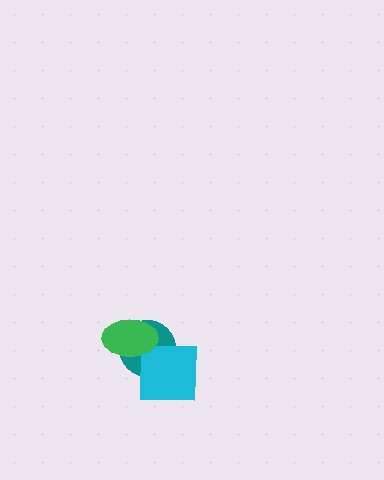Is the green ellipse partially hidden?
No, no other shape covers it.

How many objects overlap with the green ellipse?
2 objects overlap with the green ellipse.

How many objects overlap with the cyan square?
2 objects overlap with the cyan square.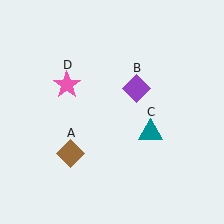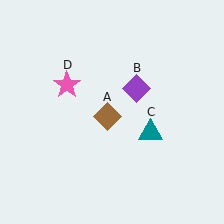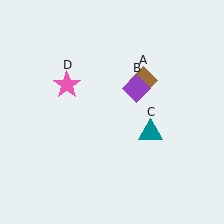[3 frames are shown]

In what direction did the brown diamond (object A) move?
The brown diamond (object A) moved up and to the right.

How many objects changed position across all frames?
1 object changed position: brown diamond (object A).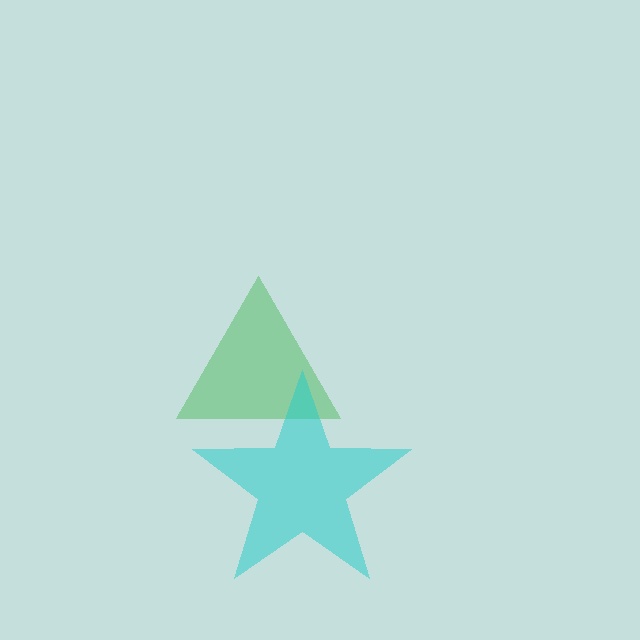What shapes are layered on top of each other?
The layered shapes are: a green triangle, a cyan star.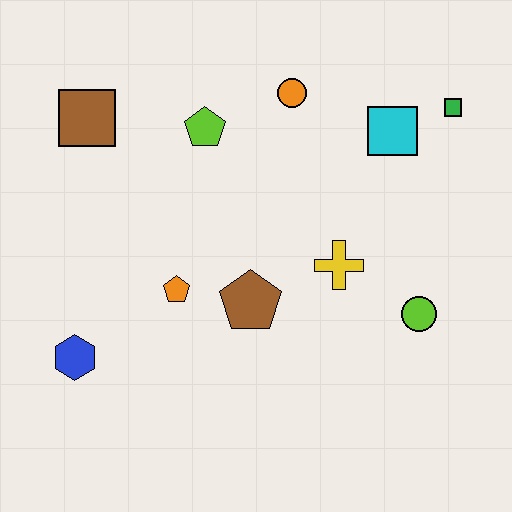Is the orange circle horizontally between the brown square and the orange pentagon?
No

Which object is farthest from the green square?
The blue hexagon is farthest from the green square.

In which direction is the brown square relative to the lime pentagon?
The brown square is to the left of the lime pentagon.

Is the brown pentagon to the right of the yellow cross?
No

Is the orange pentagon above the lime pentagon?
No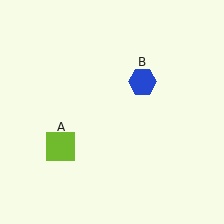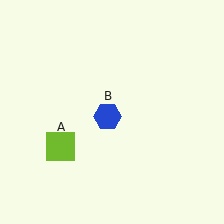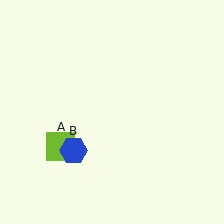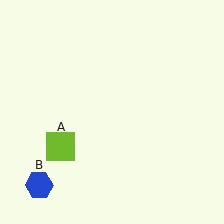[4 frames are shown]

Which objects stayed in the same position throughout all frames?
Lime square (object A) remained stationary.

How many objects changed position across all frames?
1 object changed position: blue hexagon (object B).